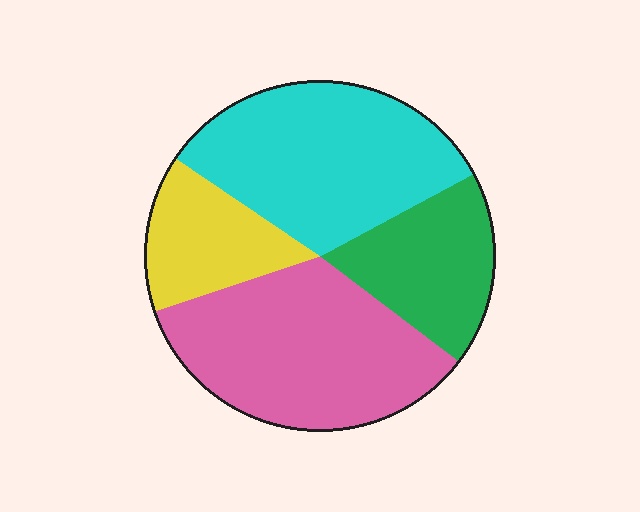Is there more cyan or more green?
Cyan.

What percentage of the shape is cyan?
Cyan covers roughly 35% of the shape.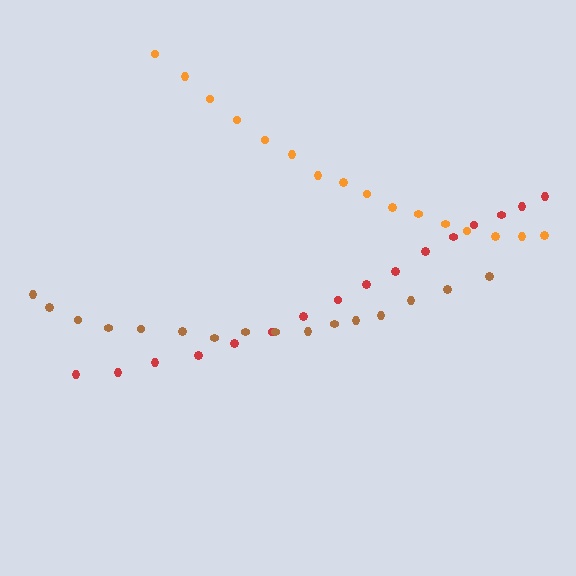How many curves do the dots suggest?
There are 3 distinct paths.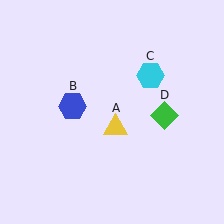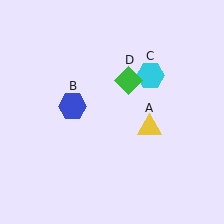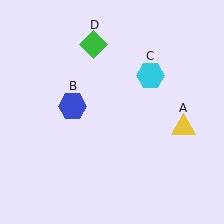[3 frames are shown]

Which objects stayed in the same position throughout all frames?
Blue hexagon (object B) and cyan hexagon (object C) remained stationary.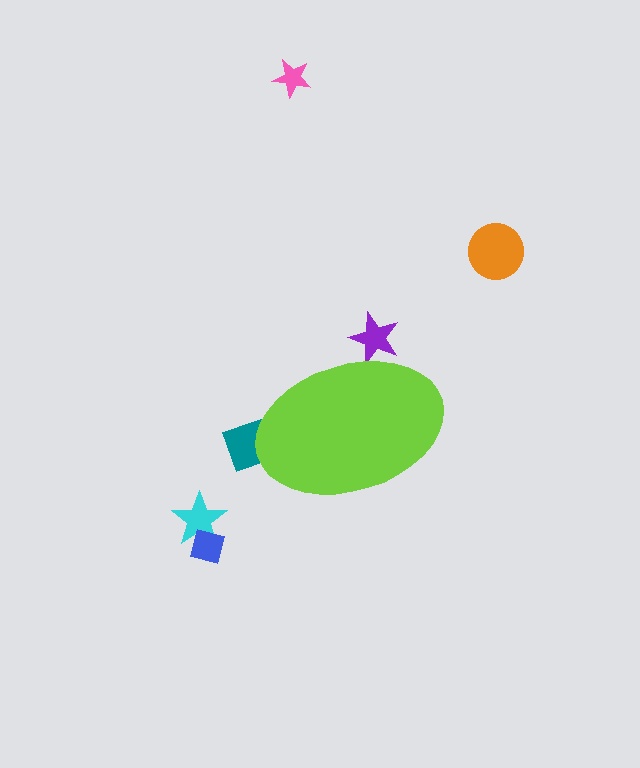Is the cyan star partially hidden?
No, the cyan star is fully visible.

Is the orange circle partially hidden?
No, the orange circle is fully visible.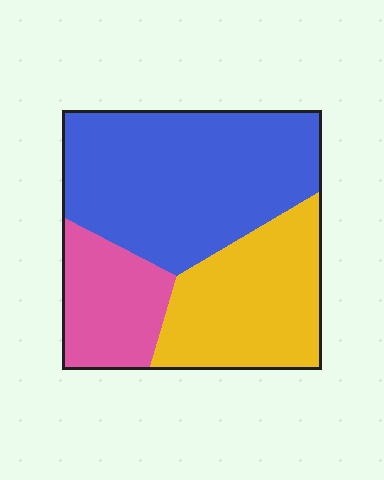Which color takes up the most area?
Blue, at roughly 50%.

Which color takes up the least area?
Pink, at roughly 20%.